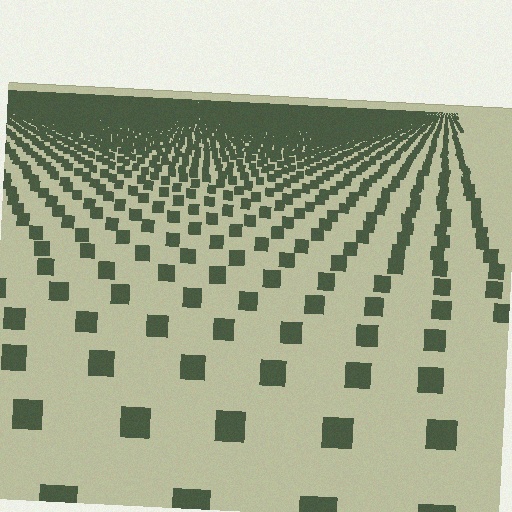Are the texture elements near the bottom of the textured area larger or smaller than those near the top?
Larger. Near the bottom, elements are closer to the viewer and appear at a bigger on-screen size.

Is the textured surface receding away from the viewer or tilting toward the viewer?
The surface is receding away from the viewer. Texture elements get smaller and denser toward the top.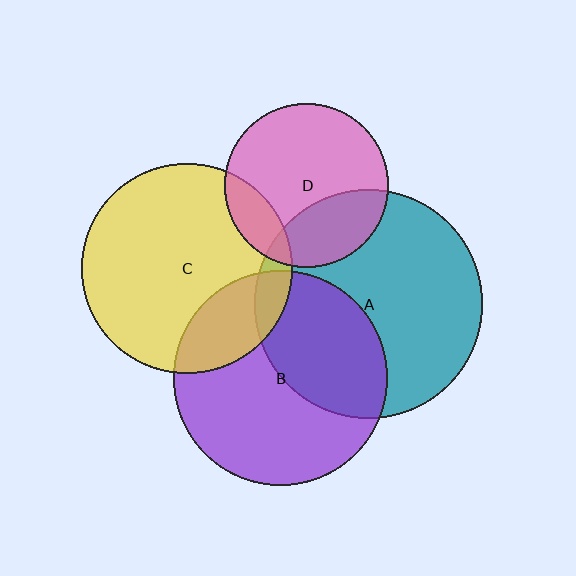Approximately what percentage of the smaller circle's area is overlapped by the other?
Approximately 30%.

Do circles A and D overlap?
Yes.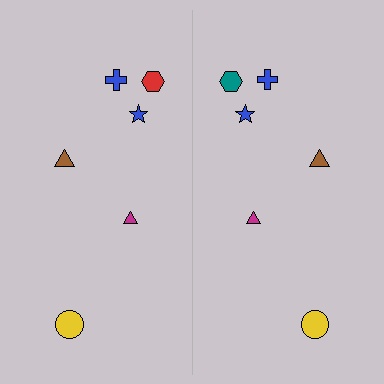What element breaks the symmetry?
The teal hexagon on the right side breaks the symmetry — its mirror counterpart is red.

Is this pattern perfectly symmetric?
No, the pattern is not perfectly symmetric. The teal hexagon on the right side breaks the symmetry — its mirror counterpart is red.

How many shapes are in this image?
There are 12 shapes in this image.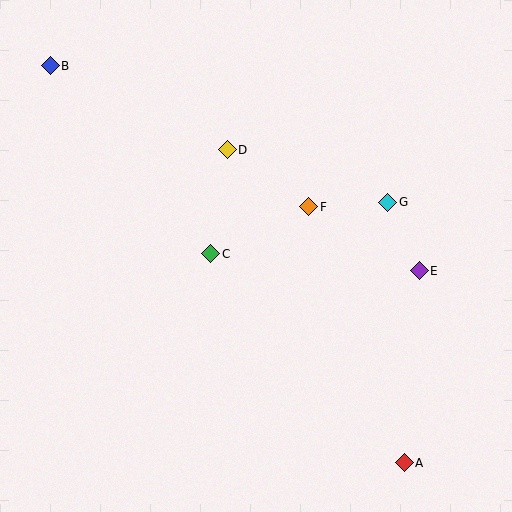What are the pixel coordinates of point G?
Point G is at (388, 202).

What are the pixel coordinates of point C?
Point C is at (211, 254).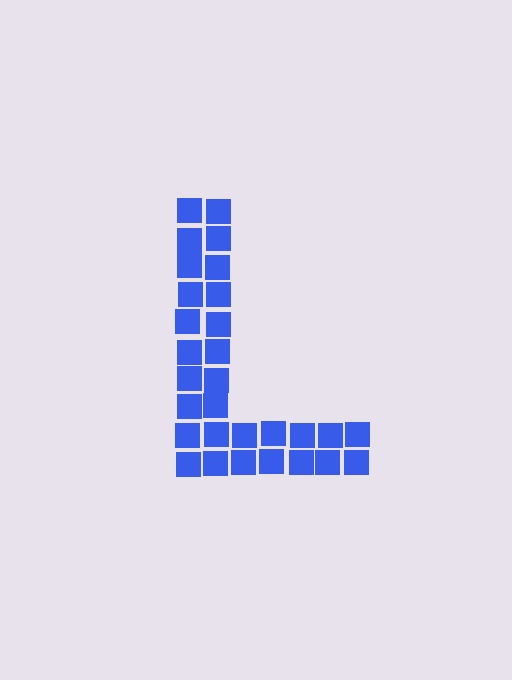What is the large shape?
The large shape is the letter L.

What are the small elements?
The small elements are squares.